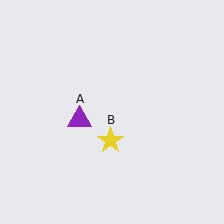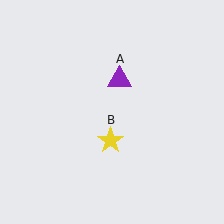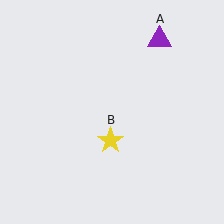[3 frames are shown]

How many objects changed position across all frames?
1 object changed position: purple triangle (object A).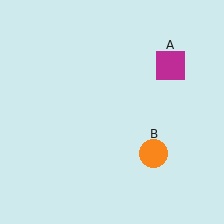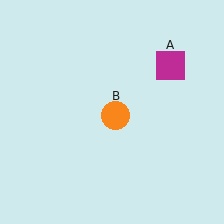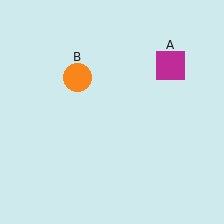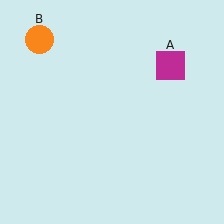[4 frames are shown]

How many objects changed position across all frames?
1 object changed position: orange circle (object B).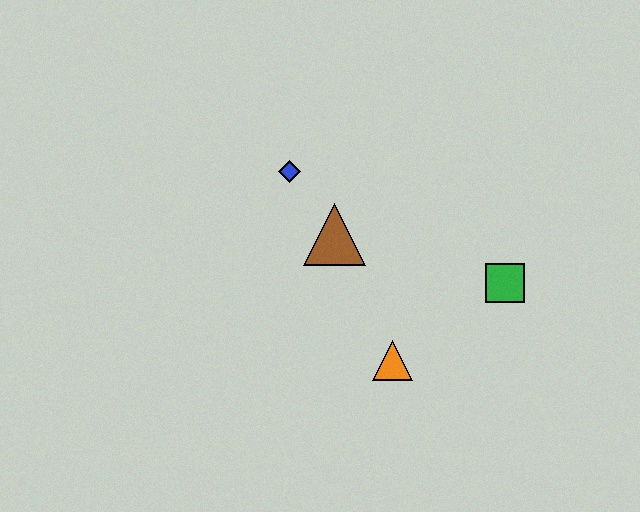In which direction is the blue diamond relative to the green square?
The blue diamond is to the left of the green square.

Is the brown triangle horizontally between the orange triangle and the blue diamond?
Yes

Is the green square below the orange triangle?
No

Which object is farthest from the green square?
The blue diamond is farthest from the green square.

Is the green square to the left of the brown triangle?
No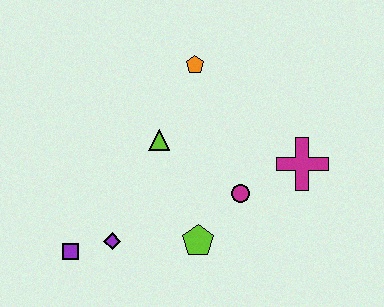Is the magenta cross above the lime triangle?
No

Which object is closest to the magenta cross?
The magenta circle is closest to the magenta cross.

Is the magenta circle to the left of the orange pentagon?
No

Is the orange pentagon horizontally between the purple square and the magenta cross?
Yes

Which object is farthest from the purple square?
The magenta cross is farthest from the purple square.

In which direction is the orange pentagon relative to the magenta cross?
The orange pentagon is to the left of the magenta cross.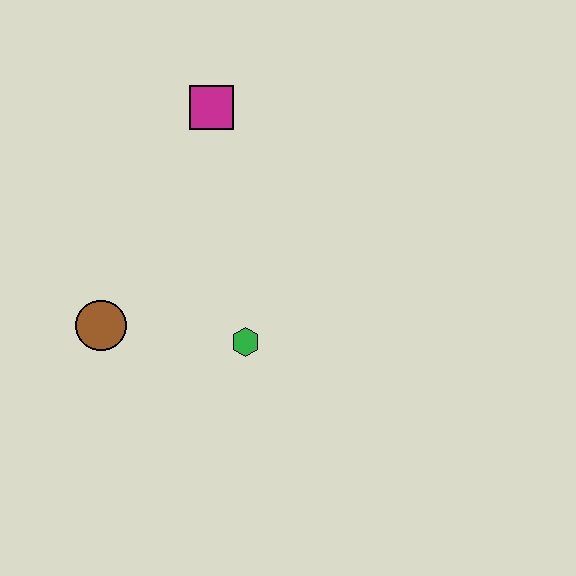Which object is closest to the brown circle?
The green hexagon is closest to the brown circle.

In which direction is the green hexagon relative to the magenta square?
The green hexagon is below the magenta square.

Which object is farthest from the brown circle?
The magenta square is farthest from the brown circle.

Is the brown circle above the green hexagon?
Yes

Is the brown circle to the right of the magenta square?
No